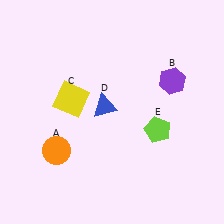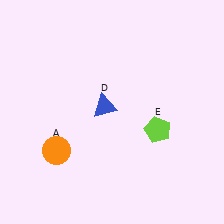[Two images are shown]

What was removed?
The yellow square (C), the purple hexagon (B) were removed in Image 2.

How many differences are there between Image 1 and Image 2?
There are 2 differences between the two images.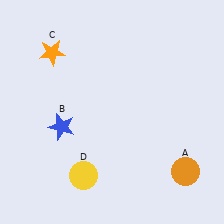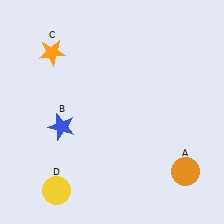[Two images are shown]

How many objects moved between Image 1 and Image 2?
1 object moved between the two images.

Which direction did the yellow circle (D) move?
The yellow circle (D) moved left.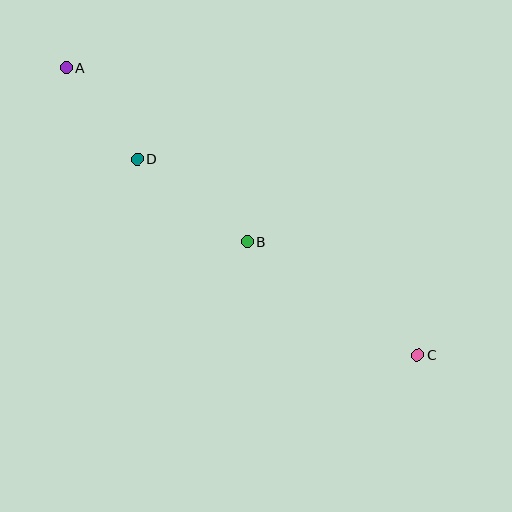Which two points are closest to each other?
Points A and D are closest to each other.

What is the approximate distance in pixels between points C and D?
The distance between C and D is approximately 342 pixels.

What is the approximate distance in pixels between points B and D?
The distance between B and D is approximately 138 pixels.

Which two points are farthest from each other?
Points A and C are farthest from each other.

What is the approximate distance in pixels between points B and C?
The distance between B and C is approximately 205 pixels.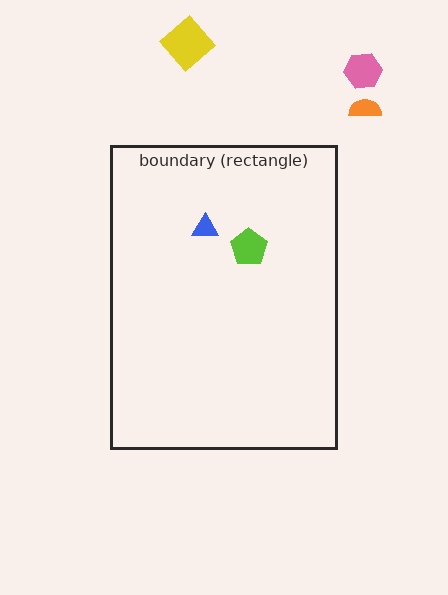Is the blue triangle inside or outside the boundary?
Inside.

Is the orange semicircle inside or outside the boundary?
Outside.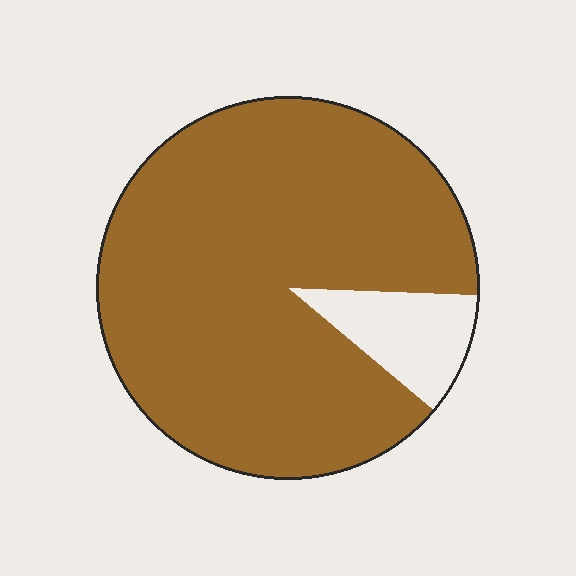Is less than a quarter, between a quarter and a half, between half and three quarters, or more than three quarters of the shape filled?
More than three quarters.